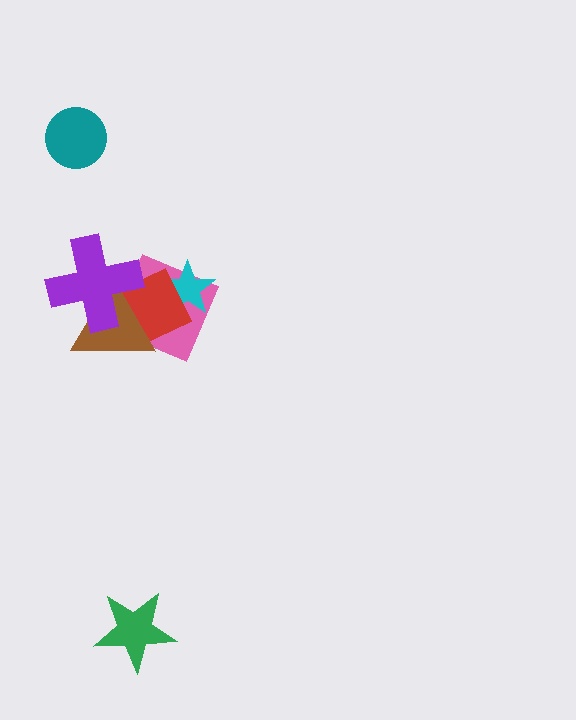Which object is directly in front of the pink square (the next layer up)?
The cyan star is directly in front of the pink square.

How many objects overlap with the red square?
4 objects overlap with the red square.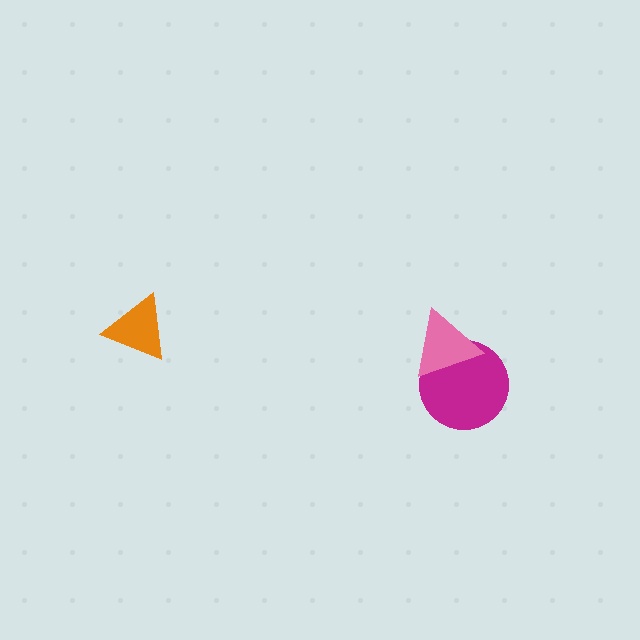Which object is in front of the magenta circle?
The pink triangle is in front of the magenta circle.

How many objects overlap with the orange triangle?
0 objects overlap with the orange triangle.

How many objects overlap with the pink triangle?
1 object overlaps with the pink triangle.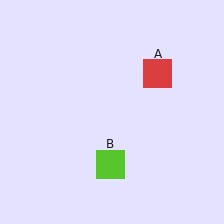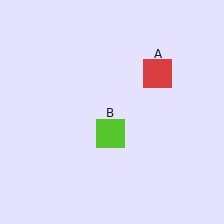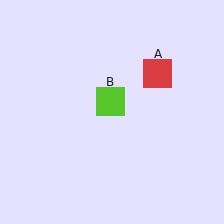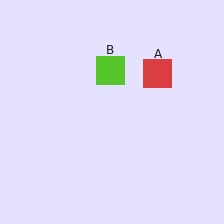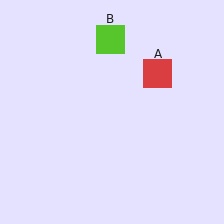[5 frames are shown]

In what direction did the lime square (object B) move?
The lime square (object B) moved up.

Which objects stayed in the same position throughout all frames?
Red square (object A) remained stationary.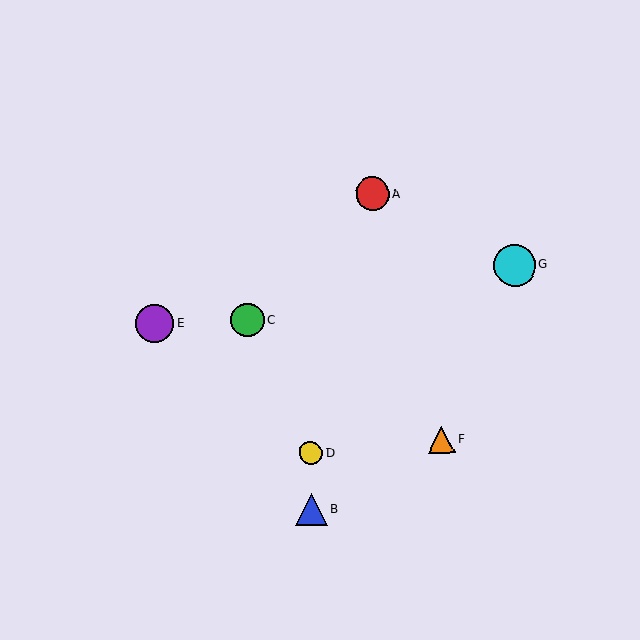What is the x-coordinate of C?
Object C is at x≈247.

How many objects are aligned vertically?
2 objects (B, D) are aligned vertically.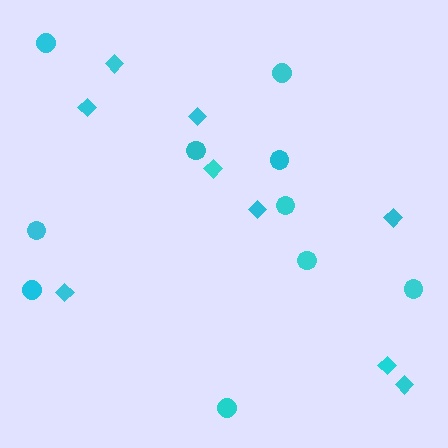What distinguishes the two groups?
There are 2 groups: one group of diamonds (9) and one group of circles (10).